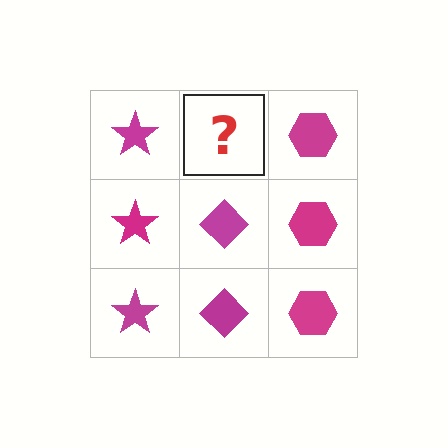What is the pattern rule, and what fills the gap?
The rule is that each column has a consistent shape. The gap should be filled with a magenta diamond.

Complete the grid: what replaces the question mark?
The question mark should be replaced with a magenta diamond.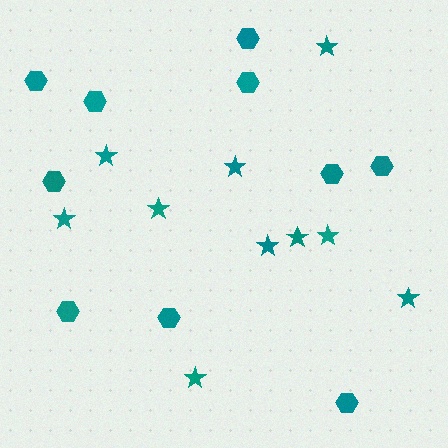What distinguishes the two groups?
There are 2 groups: one group of hexagons (10) and one group of stars (10).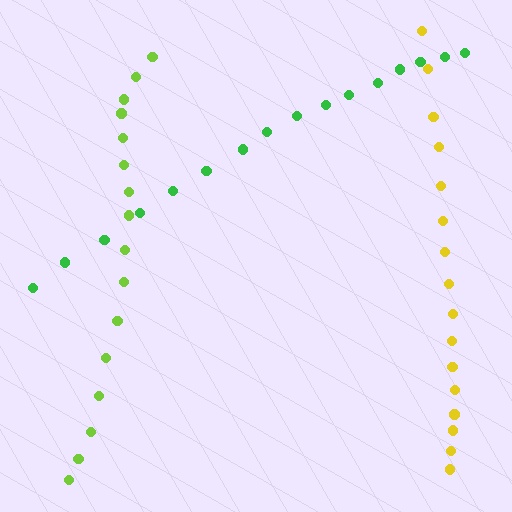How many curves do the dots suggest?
There are 3 distinct paths.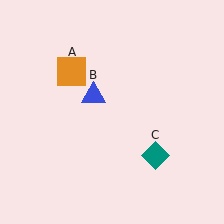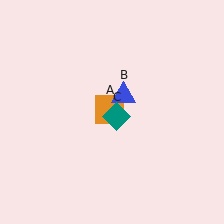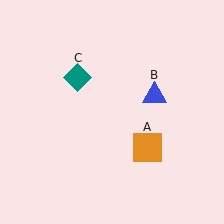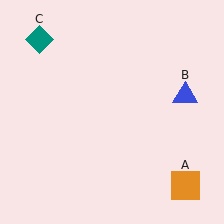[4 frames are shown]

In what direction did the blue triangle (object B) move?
The blue triangle (object B) moved right.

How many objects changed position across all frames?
3 objects changed position: orange square (object A), blue triangle (object B), teal diamond (object C).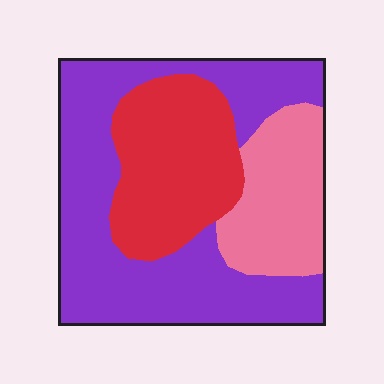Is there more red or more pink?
Red.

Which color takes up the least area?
Pink, at roughly 20%.